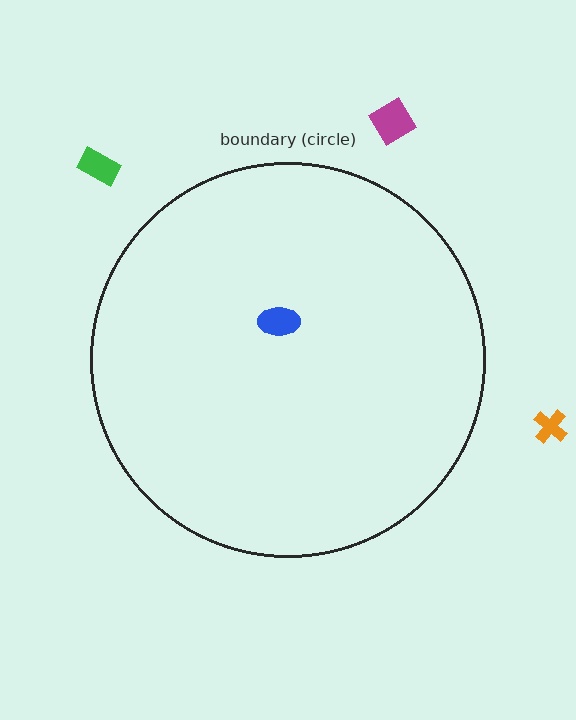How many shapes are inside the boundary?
1 inside, 3 outside.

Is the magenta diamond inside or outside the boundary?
Outside.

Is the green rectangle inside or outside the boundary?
Outside.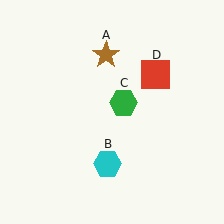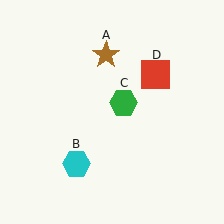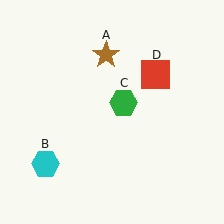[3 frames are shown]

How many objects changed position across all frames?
1 object changed position: cyan hexagon (object B).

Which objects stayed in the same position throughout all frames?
Brown star (object A) and green hexagon (object C) and red square (object D) remained stationary.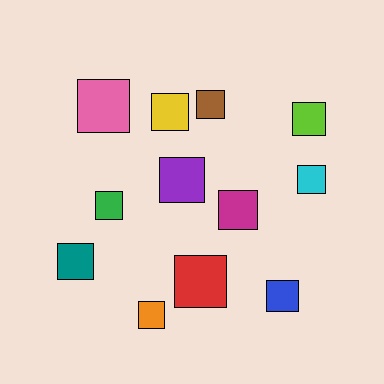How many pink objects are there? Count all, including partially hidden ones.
There is 1 pink object.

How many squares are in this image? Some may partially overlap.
There are 12 squares.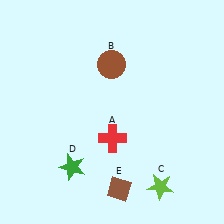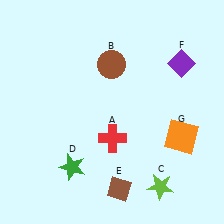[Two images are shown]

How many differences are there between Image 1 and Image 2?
There are 2 differences between the two images.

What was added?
A purple diamond (F), an orange square (G) were added in Image 2.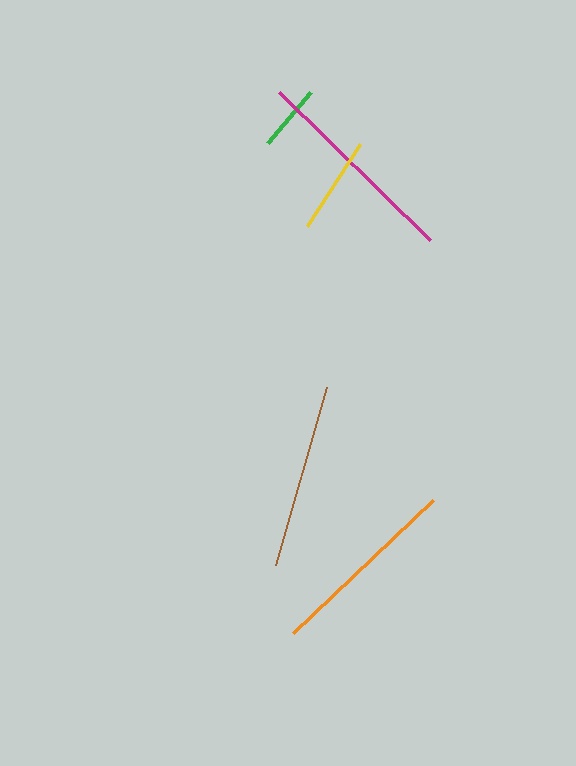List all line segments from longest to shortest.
From longest to shortest: magenta, orange, brown, yellow, green.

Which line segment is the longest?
The magenta line is the longest at approximately 211 pixels.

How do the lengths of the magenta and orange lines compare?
The magenta and orange lines are approximately the same length.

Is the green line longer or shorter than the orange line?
The orange line is longer than the green line.